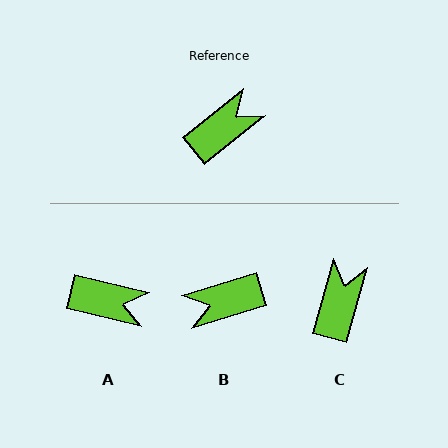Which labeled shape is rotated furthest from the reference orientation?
B, about 158 degrees away.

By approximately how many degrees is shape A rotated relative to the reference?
Approximately 52 degrees clockwise.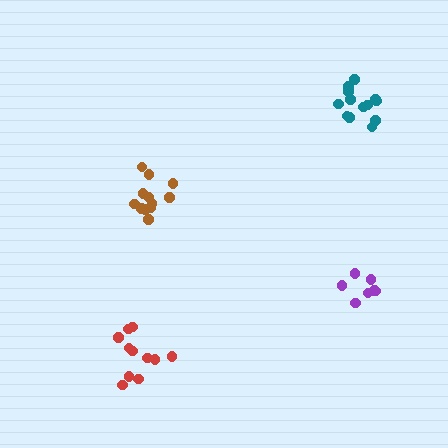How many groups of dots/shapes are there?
There are 4 groups.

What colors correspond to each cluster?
The clusters are colored: red, purple, teal, brown.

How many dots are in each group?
Group 1: 11 dots, Group 2: 7 dots, Group 3: 13 dots, Group 4: 12 dots (43 total).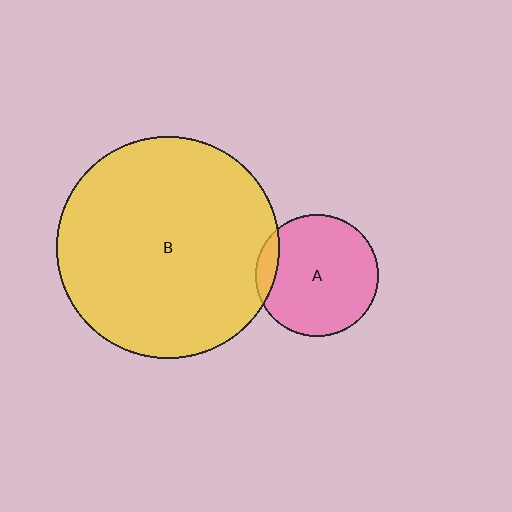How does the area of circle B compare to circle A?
Approximately 3.3 times.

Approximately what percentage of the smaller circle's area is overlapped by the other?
Approximately 10%.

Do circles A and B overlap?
Yes.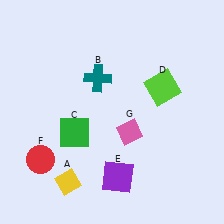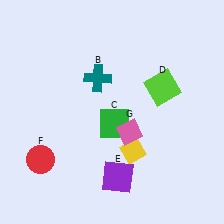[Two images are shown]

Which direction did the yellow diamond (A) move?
The yellow diamond (A) moved right.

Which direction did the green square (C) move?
The green square (C) moved right.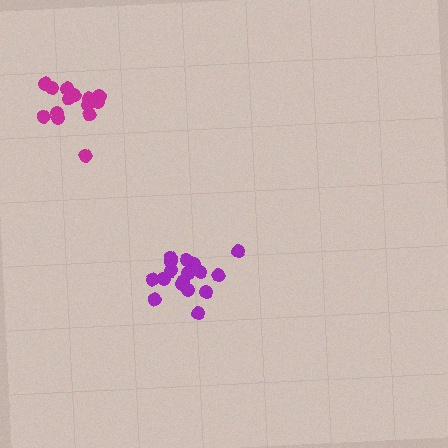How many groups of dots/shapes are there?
There are 2 groups.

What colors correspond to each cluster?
The clusters are colored: magenta, purple.